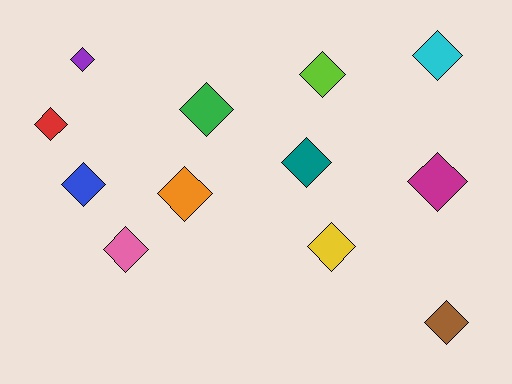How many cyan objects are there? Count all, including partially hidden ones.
There is 1 cyan object.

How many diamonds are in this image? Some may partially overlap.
There are 12 diamonds.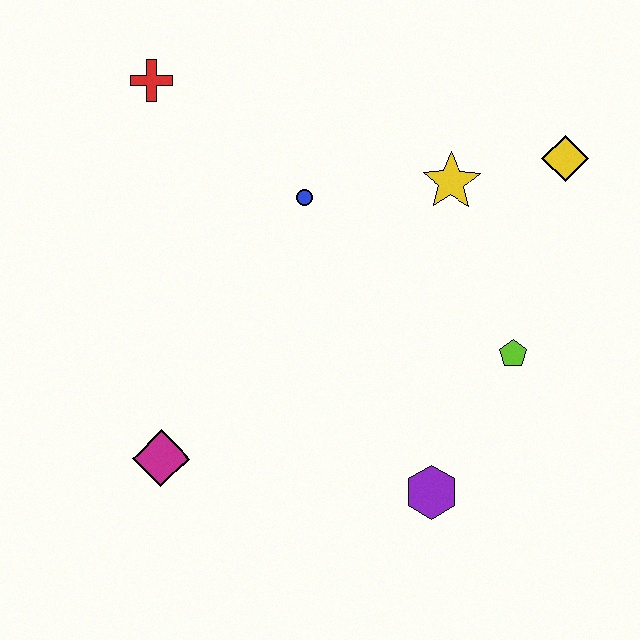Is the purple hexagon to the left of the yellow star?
Yes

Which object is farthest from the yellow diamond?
The magenta diamond is farthest from the yellow diamond.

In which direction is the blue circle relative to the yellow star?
The blue circle is to the left of the yellow star.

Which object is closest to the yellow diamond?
The yellow star is closest to the yellow diamond.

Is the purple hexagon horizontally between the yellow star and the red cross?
Yes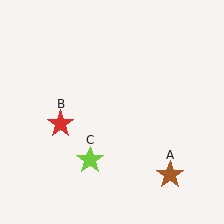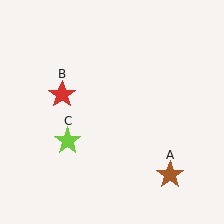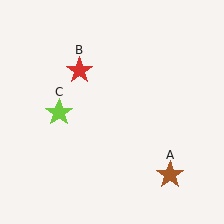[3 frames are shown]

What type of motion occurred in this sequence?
The red star (object B), lime star (object C) rotated clockwise around the center of the scene.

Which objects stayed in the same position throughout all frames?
Brown star (object A) remained stationary.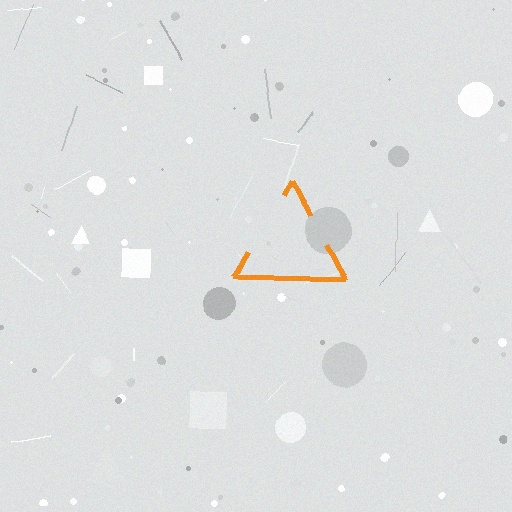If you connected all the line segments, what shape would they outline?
They would outline a triangle.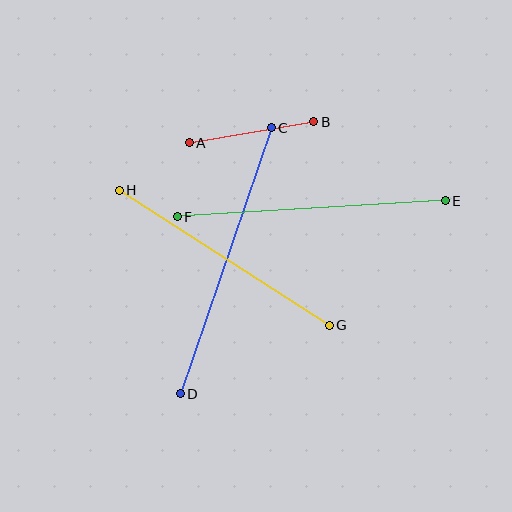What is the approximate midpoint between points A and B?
The midpoint is at approximately (252, 132) pixels.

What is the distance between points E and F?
The distance is approximately 269 pixels.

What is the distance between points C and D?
The distance is approximately 281 pixels.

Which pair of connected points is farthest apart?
Points C and D are farthest apart.